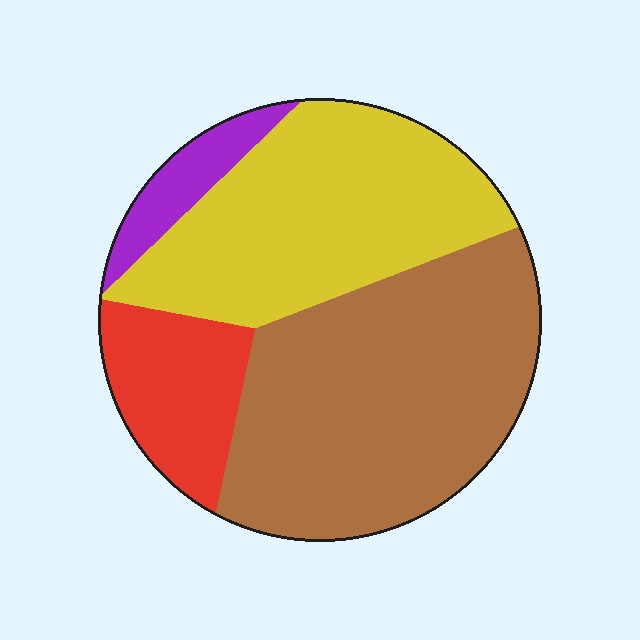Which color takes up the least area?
Purple, at roughly 5%.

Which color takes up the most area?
Brown, at roughly 45%.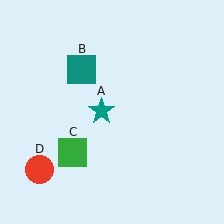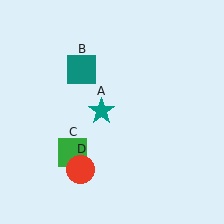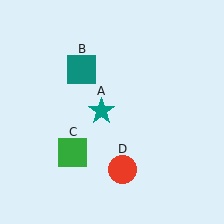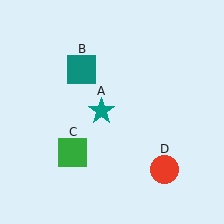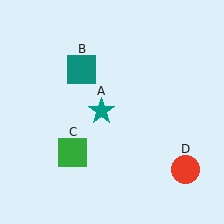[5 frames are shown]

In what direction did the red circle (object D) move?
The red circle (object D) moved right.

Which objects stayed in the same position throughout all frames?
Teal star (object A) and teal square (object B) and green square (object C) remained stationary.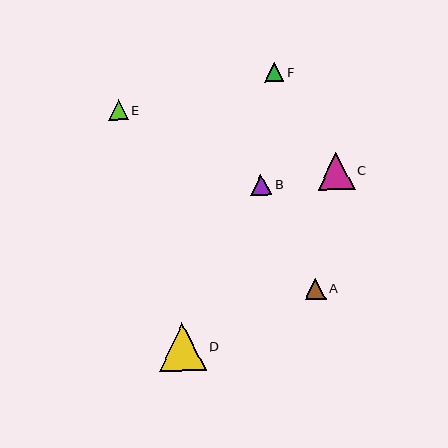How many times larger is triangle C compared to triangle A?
Triangle C is approximately 1.8 times the size of triangle A.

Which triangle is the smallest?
Triangle F is the smallest with a size of approximately 19 pixels.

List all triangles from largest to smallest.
From largest to smallest: D, C, B, A, E, F.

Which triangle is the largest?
Triangle D is the largest with a size of approximately 47 pixels.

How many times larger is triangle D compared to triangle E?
Triangle D is approximately 2.4 times the size of triangle E.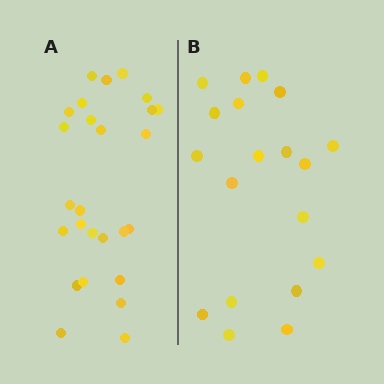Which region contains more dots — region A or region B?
Region A (the left region) has more dots.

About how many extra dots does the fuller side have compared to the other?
Region A has roughly 8 or so more dots than region B.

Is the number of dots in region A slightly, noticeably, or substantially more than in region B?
Region A has noticeably more, but not dramatically so. The ratio is roughly 1.4 to 1.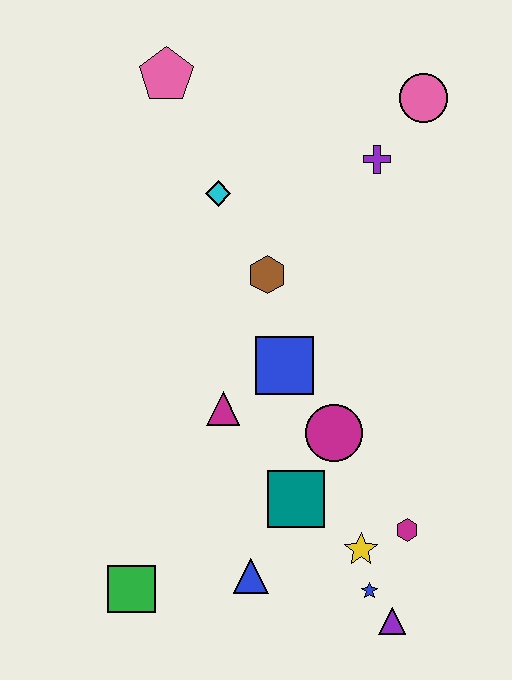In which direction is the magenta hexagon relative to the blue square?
The magenta hexagon is below the blue square.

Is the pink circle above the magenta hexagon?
Yes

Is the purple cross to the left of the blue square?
No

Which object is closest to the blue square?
The magenta triangle is closest to the blue square.